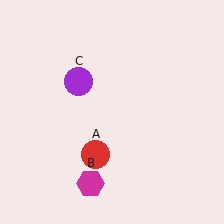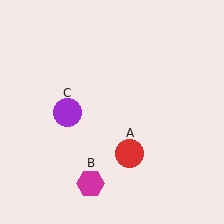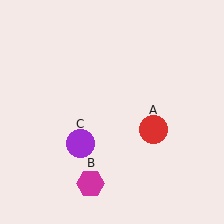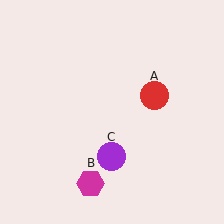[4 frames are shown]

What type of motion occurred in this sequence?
The red circle (object A), purple circle (object C) rotated counterclockwise around the center of the scene.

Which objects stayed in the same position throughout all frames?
Magenta hexagon (object B) remained stationary.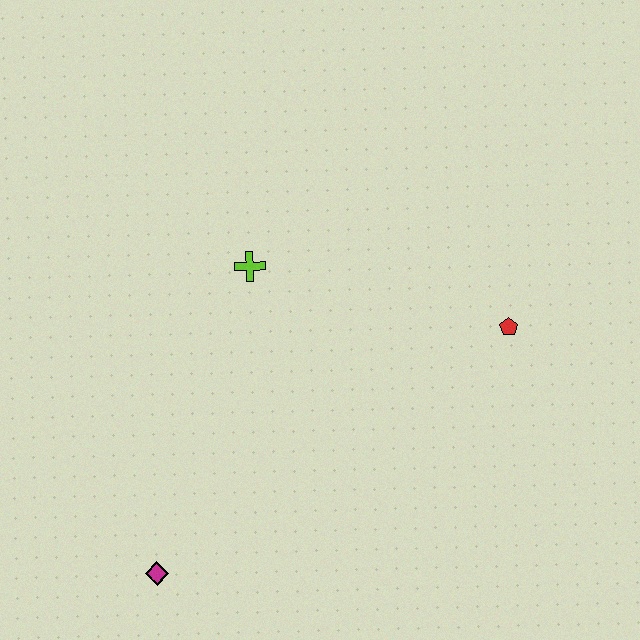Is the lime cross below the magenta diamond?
No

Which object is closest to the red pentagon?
The lime cross is closest to the red pentagon.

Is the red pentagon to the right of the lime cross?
Yes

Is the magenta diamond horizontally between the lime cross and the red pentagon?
No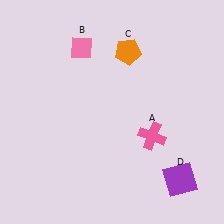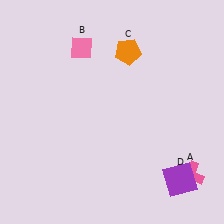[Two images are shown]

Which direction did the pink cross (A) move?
The pink cross (A) moved down.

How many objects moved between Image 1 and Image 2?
1 object moved between the two images.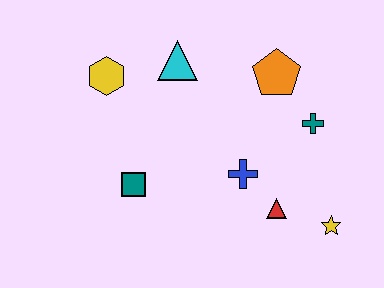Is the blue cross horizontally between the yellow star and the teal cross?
No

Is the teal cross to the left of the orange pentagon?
No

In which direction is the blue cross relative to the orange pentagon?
The blue cross is below the orange pentagon.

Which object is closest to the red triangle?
The blue cross is closest to the red triangle.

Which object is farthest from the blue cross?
The yellow hexagon is farthest from the blue cross.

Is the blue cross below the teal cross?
Yes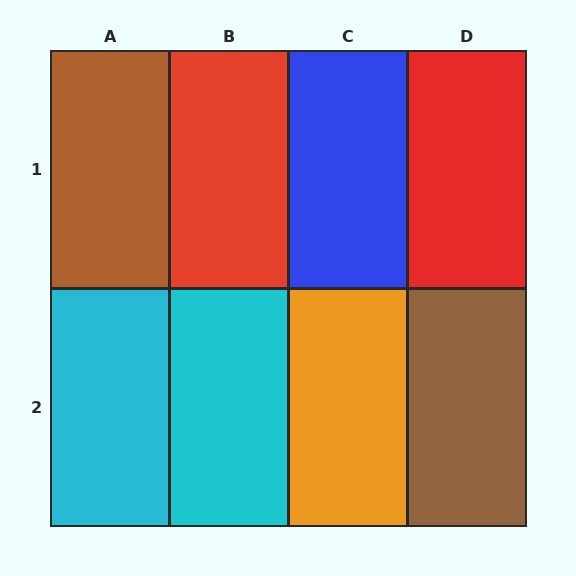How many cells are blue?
1 cell is blue.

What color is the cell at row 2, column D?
Brown.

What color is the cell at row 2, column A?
Cyan.